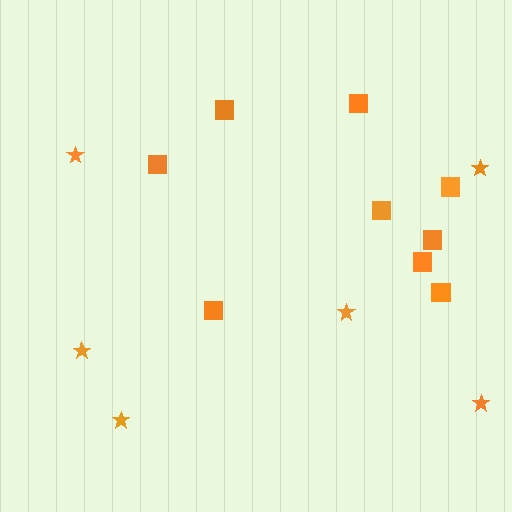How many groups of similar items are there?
There are 2 groups: one group of squares (9) and one group of stars (6).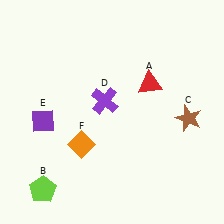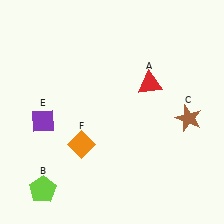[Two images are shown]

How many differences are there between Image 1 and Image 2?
There is 1 difference between the two images.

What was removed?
The purple cross (D) was removed in Image 2.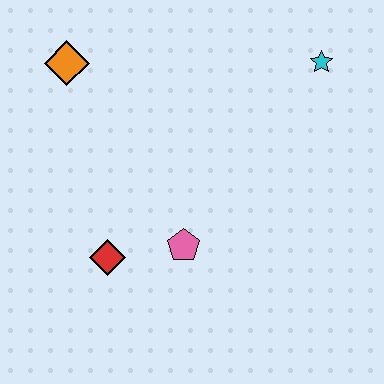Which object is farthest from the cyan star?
The red diamond is farthest from the cyan star.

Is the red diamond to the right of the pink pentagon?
No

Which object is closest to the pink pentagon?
The red diamond is closest to the pink pentagon.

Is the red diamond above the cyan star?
No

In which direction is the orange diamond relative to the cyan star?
The orange diamond is to the left of the cyan star.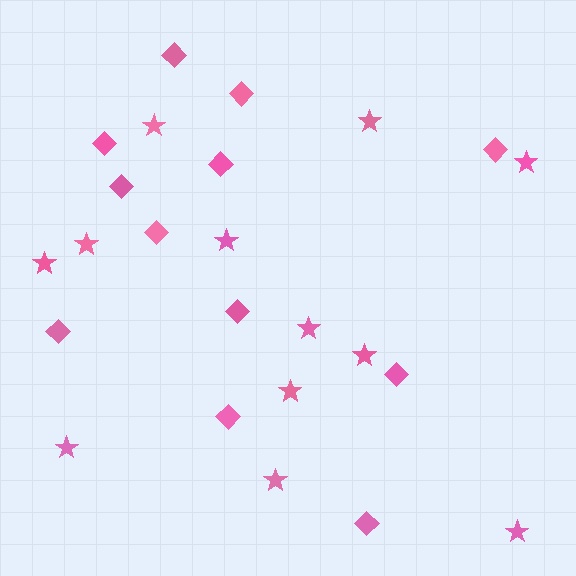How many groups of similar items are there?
There are 2 groups: one group of stars (12) and one group of diamonds (12).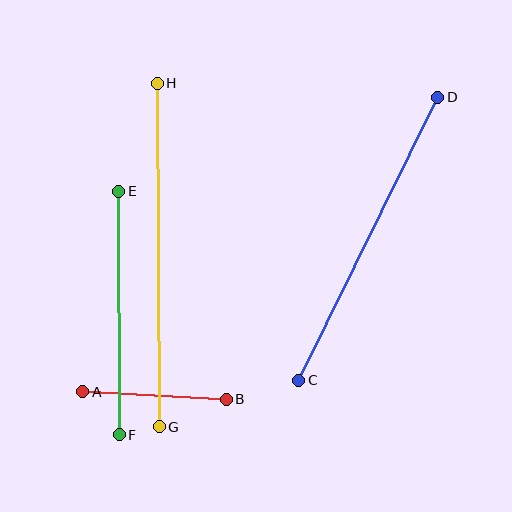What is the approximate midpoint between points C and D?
The midpoint is at approximately (368, 239) pixels.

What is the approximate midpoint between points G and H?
The midpoint is at approximately (158, 255) pixels.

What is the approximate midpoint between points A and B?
The midpoint is at approximately (155, 396) pixels.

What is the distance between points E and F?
The distance is approximately 243 pixels.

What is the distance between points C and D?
The distance is approximately 315 pixels.